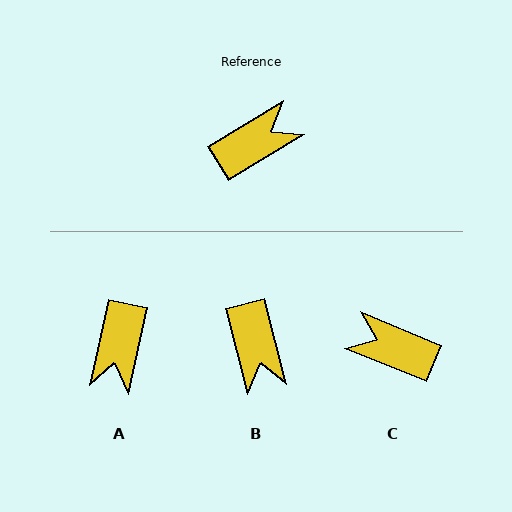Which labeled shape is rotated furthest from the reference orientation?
A, about 134 degrees away.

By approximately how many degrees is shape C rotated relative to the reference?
Approximately 126 degrees counter-clockwise.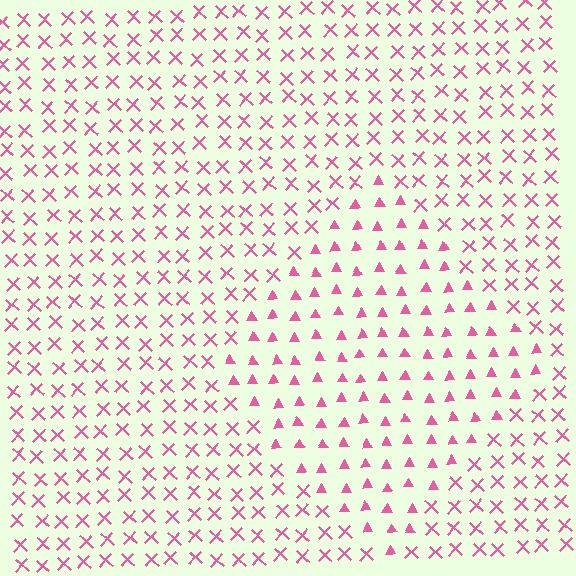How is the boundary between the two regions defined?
The boundary is defined by a change in element shape: triangles inside vs. X marks outside. All elements share the same color and spacing.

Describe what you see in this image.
The image is filled with small pink elements arranged in a uniform grid. A diamond-shaped region contains triangles, while the surrounding area contains X marks. The boundary is defined purely by the change in element shape.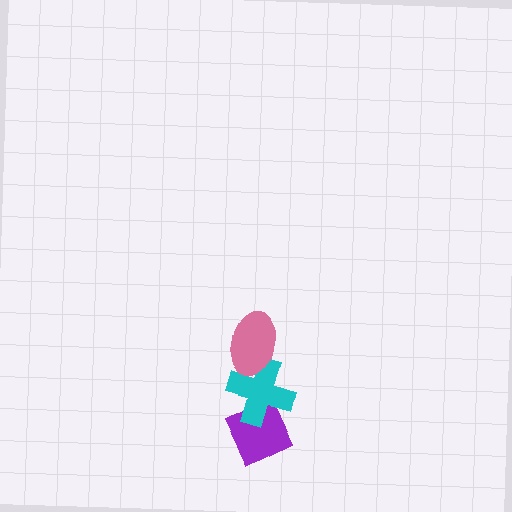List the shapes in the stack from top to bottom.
From top to bottom: the pink ellipse, the cyan cross, the purple diamond.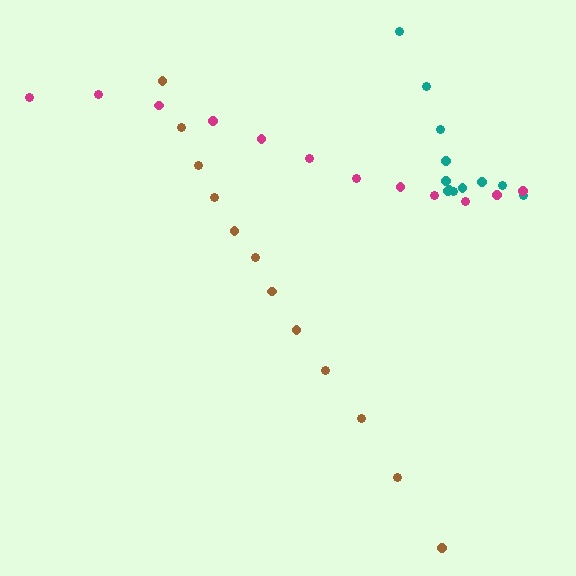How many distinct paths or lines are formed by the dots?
There are 3 distinct paths.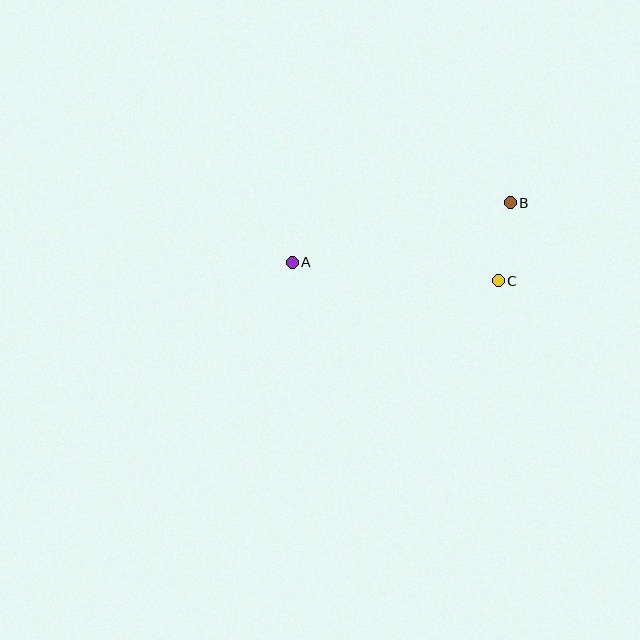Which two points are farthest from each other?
Points A and B are farthest from each other.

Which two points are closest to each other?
Points B and C are closest to each other.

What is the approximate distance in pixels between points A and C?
The distance between A and C is approximately 207 pixels.